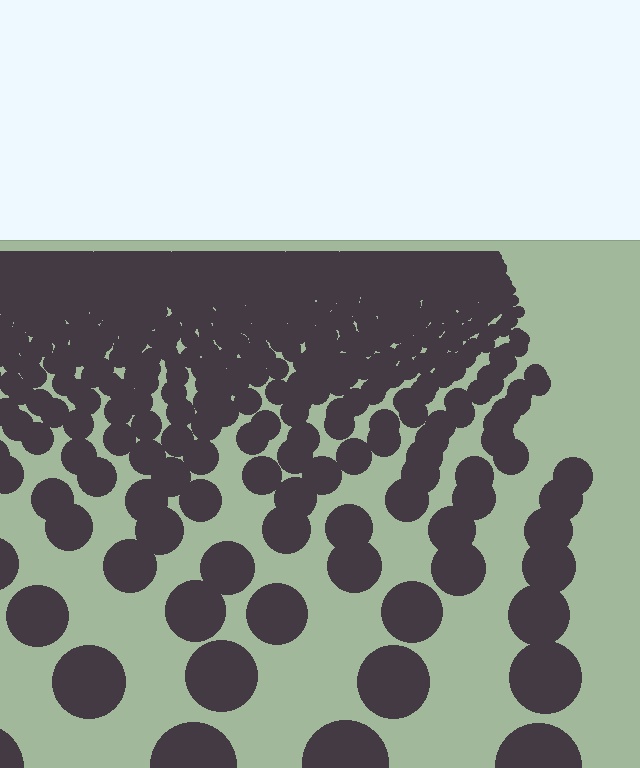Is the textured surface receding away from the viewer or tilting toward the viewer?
The surface is receding away from the viewer. Texture elements get smaller and denser toward the top.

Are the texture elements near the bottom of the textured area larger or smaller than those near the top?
Larger. Near the bottom, elements are closer to the viewer and appear at a bigger on-screen size.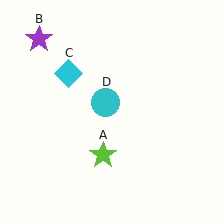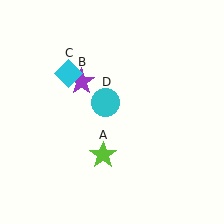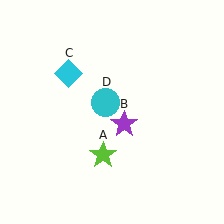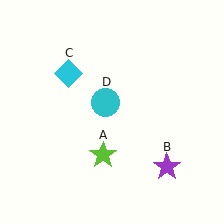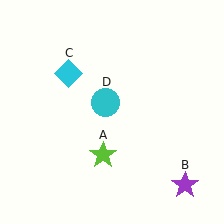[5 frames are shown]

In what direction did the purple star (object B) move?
The purple star (object B) moved down and to the right.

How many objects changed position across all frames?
1 object changed position: purple star (object B).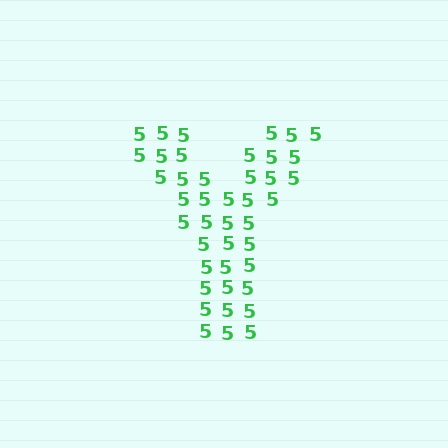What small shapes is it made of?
It is made of small digit 5's.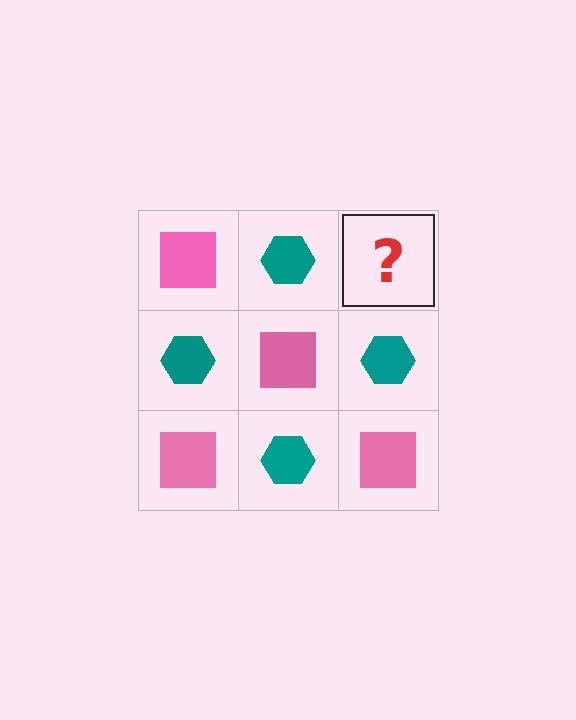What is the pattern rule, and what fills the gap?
The rule is that it alternates pink square and teal hexagon in a checkerboard pattern. The gap should be filled with a pink square.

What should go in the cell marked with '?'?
The missing cell should contain a pink square.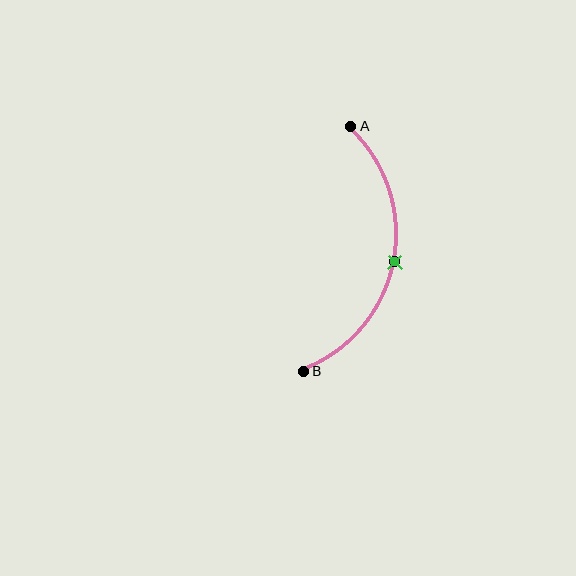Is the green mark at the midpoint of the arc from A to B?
Yes. The green mark lies on the arc at equal arc-length from both A and B — it is the arc midpoint.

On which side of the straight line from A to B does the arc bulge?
The arc bulges to the right of the straight line connecting A and B.